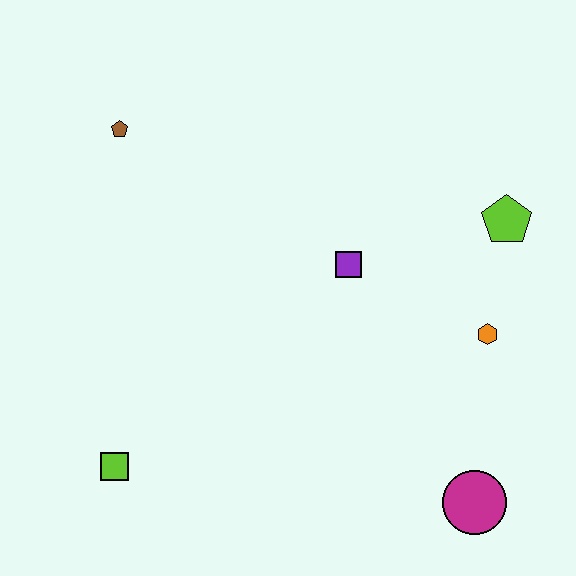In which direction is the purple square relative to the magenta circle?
The purple square is above the magenta circle.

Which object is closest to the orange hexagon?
The lime pentagon is closest to the orange hexagon.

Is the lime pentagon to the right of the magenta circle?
Yes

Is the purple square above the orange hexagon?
Yes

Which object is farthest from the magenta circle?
The brown pentagon is farthest from the magenta circle.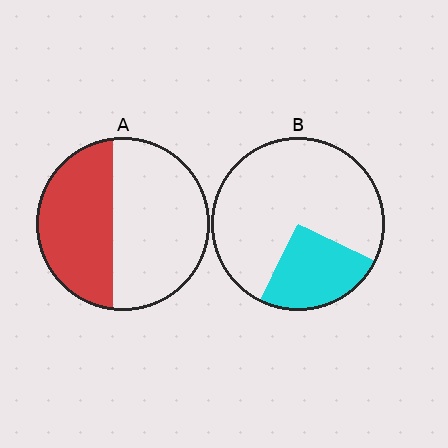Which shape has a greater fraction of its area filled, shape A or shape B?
Shape A.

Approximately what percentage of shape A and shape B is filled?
A is approximately 45% and B is approximately 25%.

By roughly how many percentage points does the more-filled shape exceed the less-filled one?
By roughly 15 percentage points (A over B).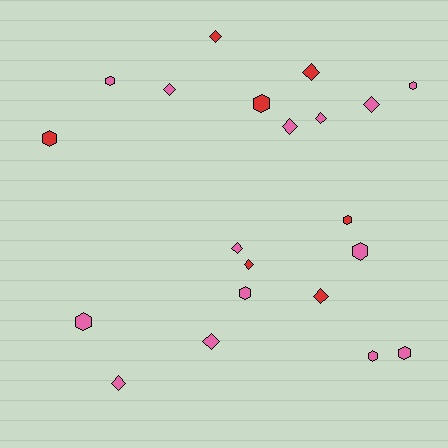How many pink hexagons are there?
There are 7 pink hexagons.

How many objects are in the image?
There are 21 objects.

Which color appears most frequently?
Pink, with 14 objects.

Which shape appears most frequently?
Diamond, with 11 objects.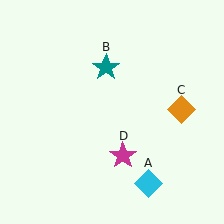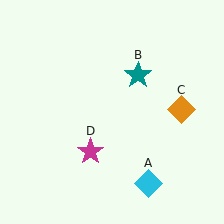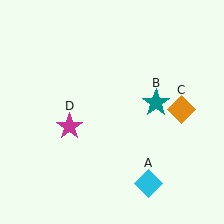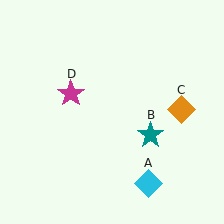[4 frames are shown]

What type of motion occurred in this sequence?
The teal star (object B), magenta star (object D) rotated clockwise around the center of the scene.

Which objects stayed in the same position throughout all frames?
Cyan diamond (object A) and orange diamond (object C) remained stationary.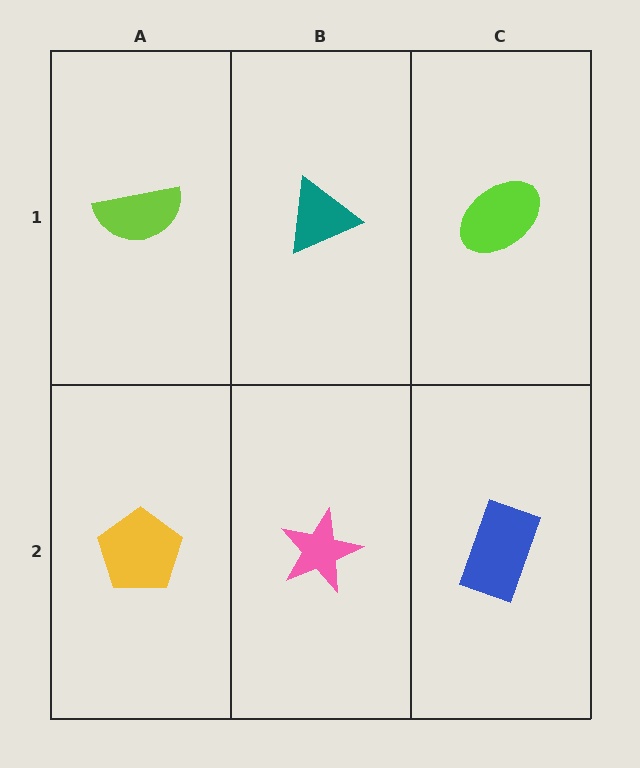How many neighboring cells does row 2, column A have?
2.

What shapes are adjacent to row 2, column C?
A lime ellipse (row 1, column C), a pink star (row 2, column B).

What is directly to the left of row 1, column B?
A lime semicircle.